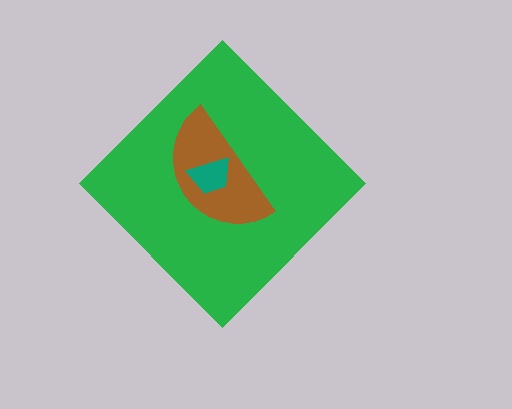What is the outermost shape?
The green diamond.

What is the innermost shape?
The teal trapezoid.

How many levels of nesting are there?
3.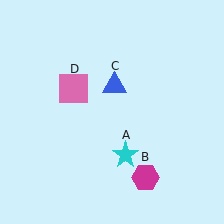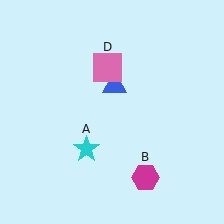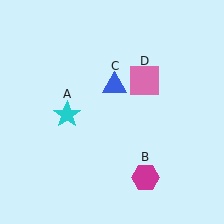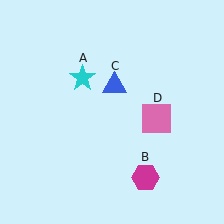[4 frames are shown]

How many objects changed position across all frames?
2 objects changed position: cyan star (object A), pink square (object D).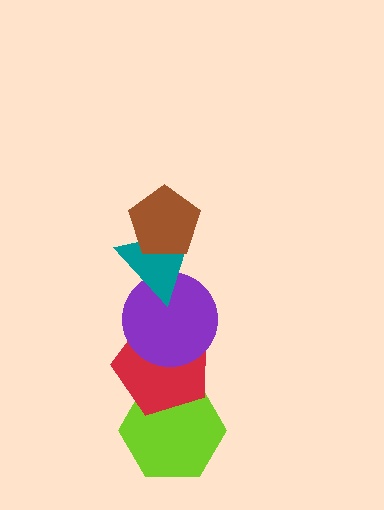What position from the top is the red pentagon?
The red pentagon is 4th from the top.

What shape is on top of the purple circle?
The teal triangle is on top of the purple circle.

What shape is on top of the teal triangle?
The brown pentagon is on top of the teal triangle.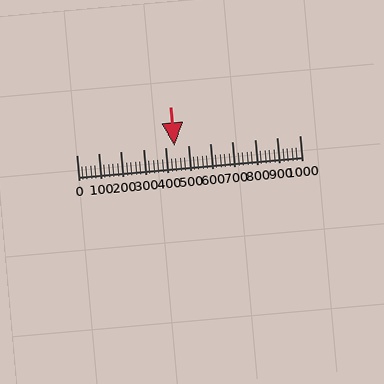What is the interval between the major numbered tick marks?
The major tick marks are spaced 100 units apart.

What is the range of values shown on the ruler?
The ruler shows values from 0 to 1000.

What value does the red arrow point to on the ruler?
The red arrow points to approximately 441.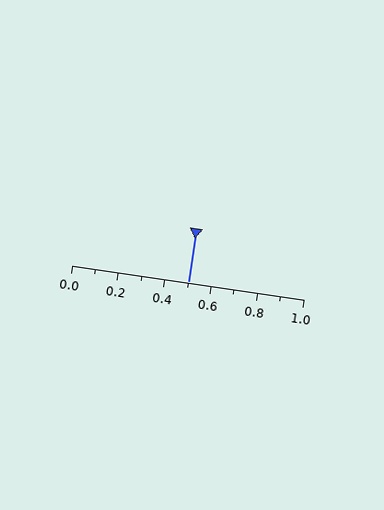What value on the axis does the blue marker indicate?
The marker indicates approximately 0.5.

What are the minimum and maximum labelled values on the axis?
The axis runs from 0.0 to 1.0.